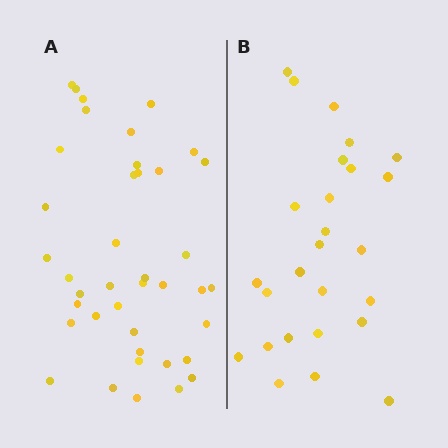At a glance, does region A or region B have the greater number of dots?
Region A (the left region) has more dots.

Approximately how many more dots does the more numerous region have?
Region A has approximately 15 more dots than region B.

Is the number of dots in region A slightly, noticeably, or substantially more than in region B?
Region A has substantially more. The ratio is roughly 1.5 to 1.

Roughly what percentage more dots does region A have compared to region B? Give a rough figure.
About 55% more.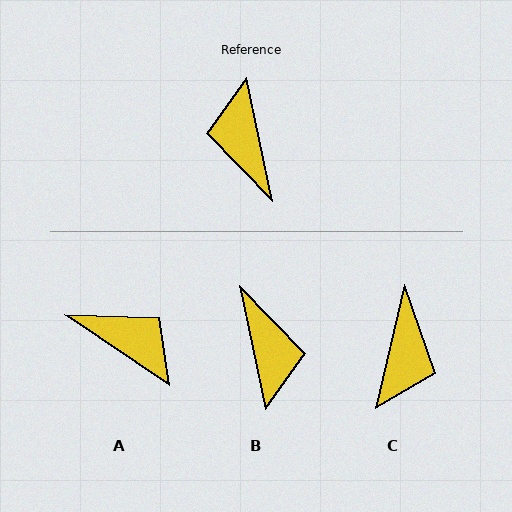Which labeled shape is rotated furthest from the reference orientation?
B, about 179 degrees away.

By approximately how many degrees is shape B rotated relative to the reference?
Approximately 179 degrees clockwise.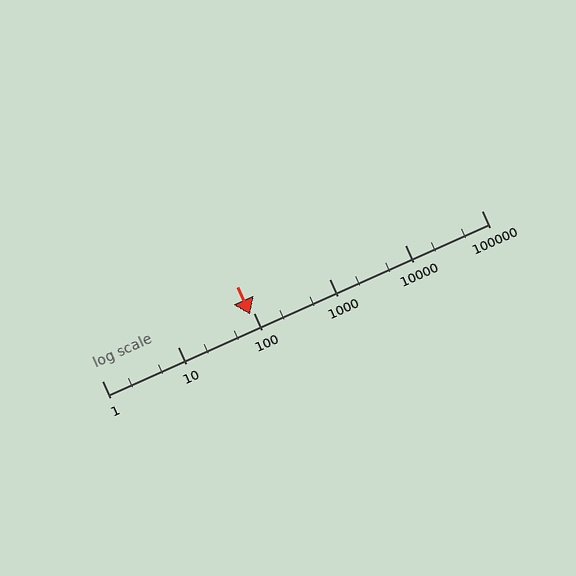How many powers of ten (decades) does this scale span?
The scale spans 5 decades, from 1 to 100000.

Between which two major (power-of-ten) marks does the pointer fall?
The pointer is between 10 and 100.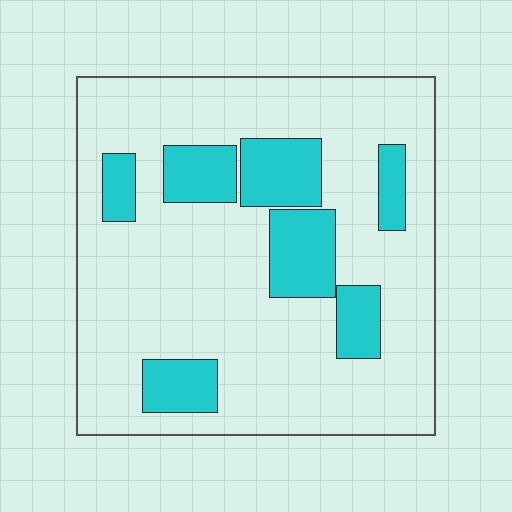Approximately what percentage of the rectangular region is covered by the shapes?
Approximately 20%.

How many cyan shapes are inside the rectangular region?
7.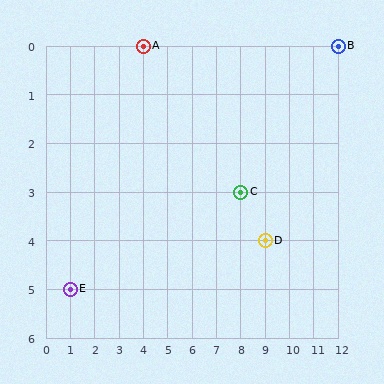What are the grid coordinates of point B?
Point B is at grid coordinates (12, 0).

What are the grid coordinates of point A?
Point A is at grid coordinates (4, 0).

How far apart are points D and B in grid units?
Points D and B are 3 columns and 4 rows apart (about 5.0 grid units diagonally).